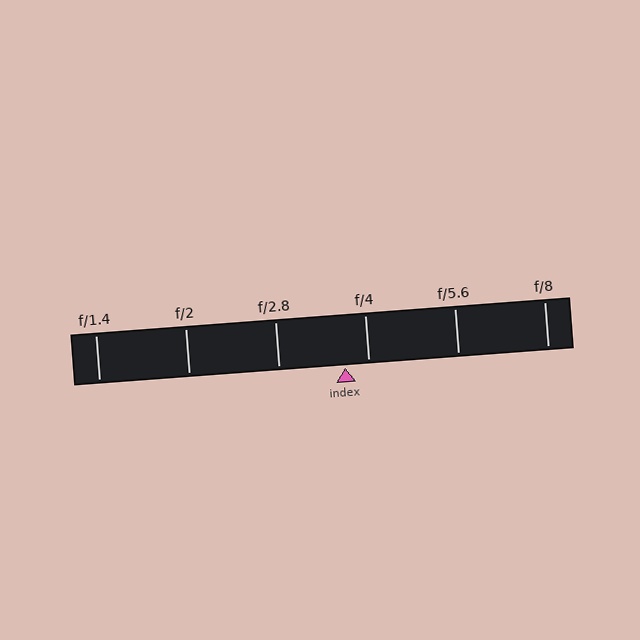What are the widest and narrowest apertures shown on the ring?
The widest aperture shown is f/1.4 and the narrowest is f/8.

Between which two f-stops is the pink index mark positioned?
The index mark is between f/2.8 and f/4.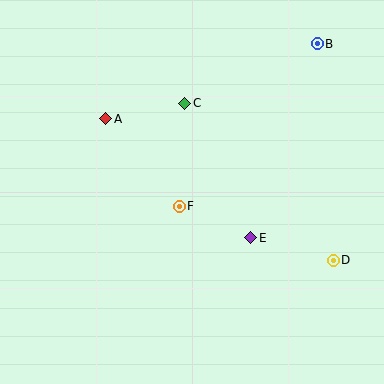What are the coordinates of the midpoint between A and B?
The midpoint between A and B is at (212, 81).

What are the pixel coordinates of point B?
Point B is at (317, 44).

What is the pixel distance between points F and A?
The distance between F and A is 114 pixels.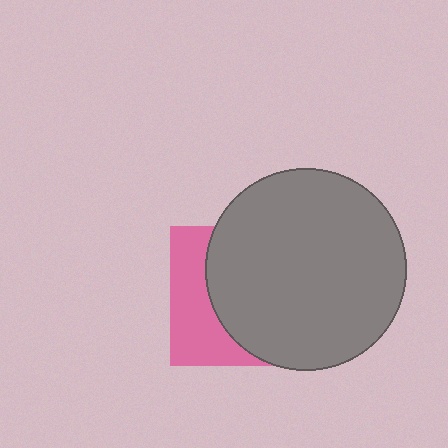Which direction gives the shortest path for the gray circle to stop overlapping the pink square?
Moving right gives the shortest separation.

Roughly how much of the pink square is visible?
A small part of it is visible (roughly 35%).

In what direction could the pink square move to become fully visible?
The pink square could move left. That would shift it out from behind the gray circle entirely.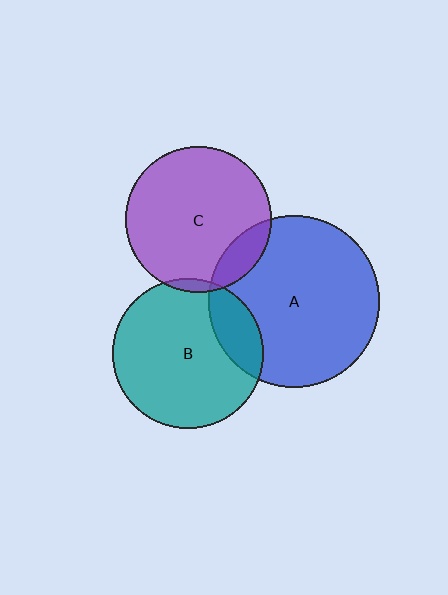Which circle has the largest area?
Circle A (blue).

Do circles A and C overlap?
Yes.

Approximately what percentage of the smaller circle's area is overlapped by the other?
Approximately 15%.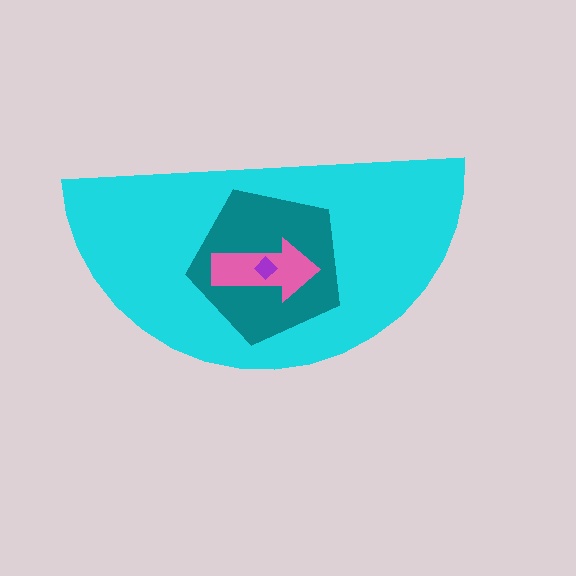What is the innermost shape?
The purple diamond.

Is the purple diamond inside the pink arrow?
Yes.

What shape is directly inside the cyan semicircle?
The teal pentagon.